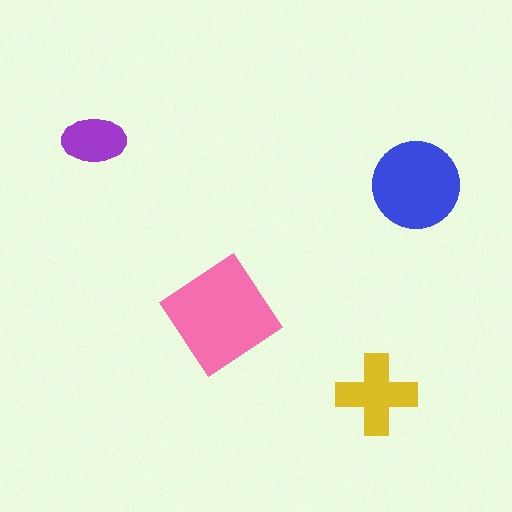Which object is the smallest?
The purple ellipse.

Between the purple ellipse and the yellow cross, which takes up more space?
The yellow cross.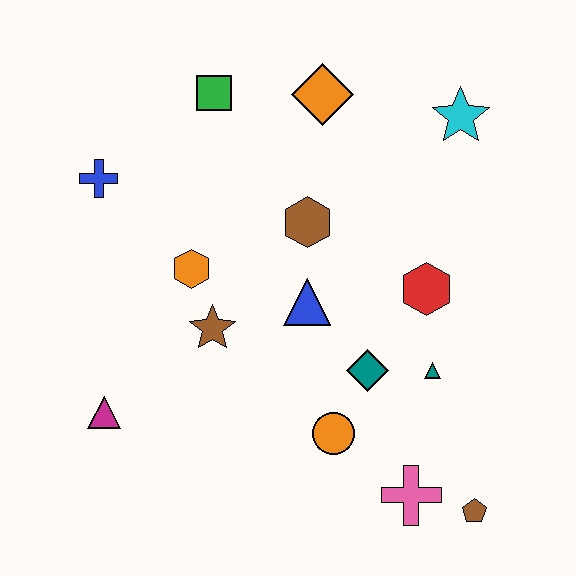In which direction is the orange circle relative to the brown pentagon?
The orange circle is to the left of the brown pentagon.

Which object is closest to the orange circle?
The teal diamond is closest to the orange circle.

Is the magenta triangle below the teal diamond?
Yes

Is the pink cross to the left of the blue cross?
No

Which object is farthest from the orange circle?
The green square is farthest from the orange circle.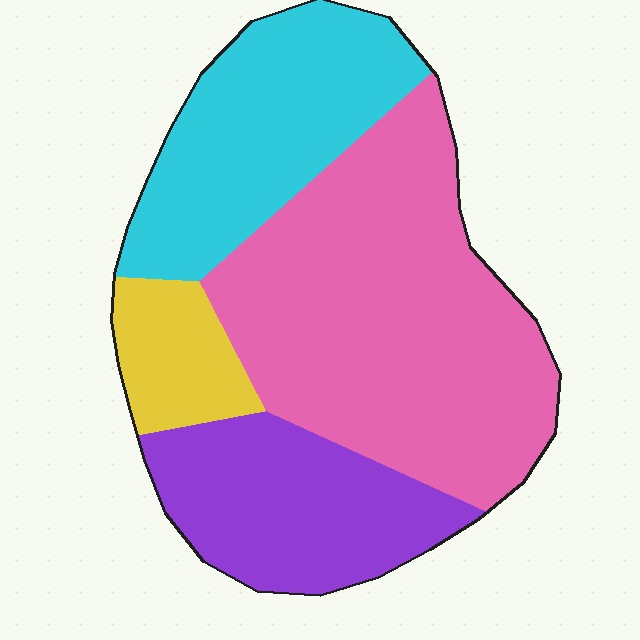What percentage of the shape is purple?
Purple covers 21% of the shape.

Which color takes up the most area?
Pink, at roughly 45%.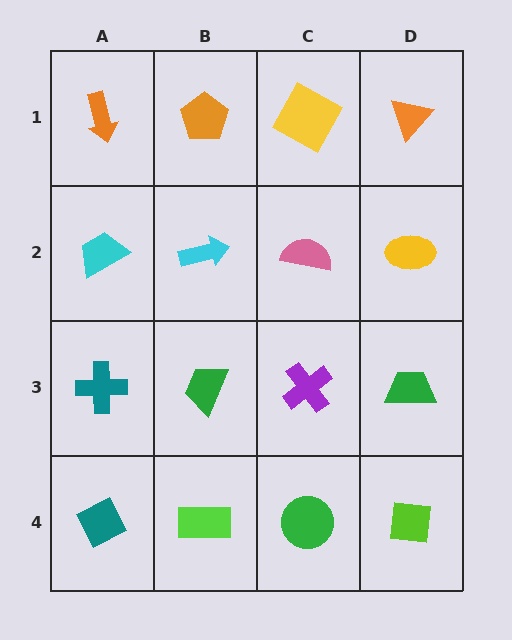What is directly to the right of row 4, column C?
A lime square.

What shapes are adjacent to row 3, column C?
A pink semicircle (row 2, column C), a green circle (row 4, column C), a green trapezoid (row 3, column B), a green trapezoid (row 3, column D).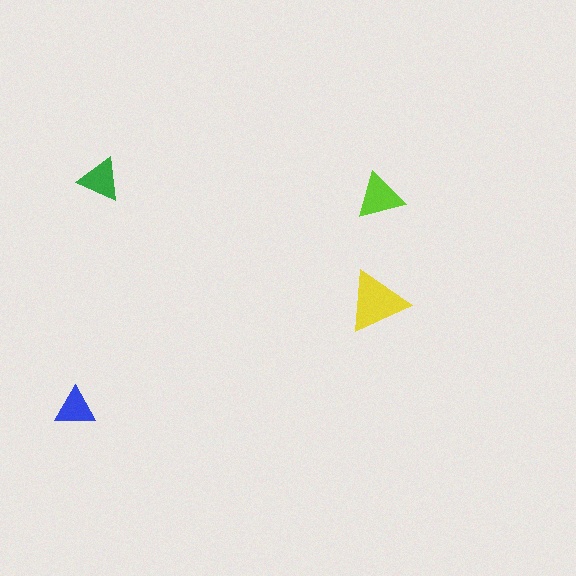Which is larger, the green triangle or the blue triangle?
The green one.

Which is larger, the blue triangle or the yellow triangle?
The yellow one.